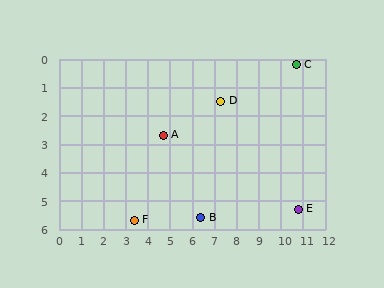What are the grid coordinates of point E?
Point E is at approximately (10.8, 5.3).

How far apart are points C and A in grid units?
Points C and A are about 6.5 grid units apart.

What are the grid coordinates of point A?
Point A is at approximately (4.7, 2.7).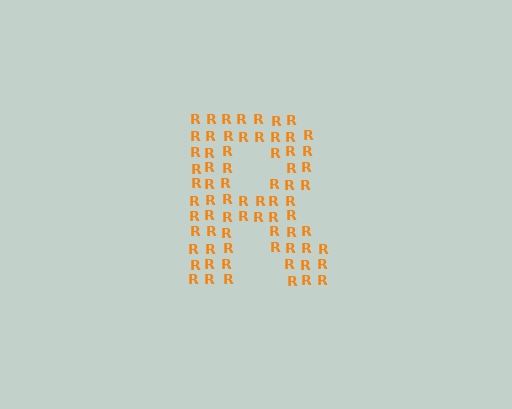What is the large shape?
The large shape is the letter R.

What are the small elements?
The small elements are letter R's.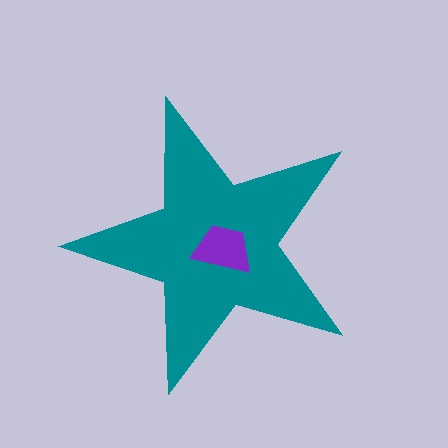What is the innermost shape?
The purple trapezoid.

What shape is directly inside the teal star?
The purple trapezoid.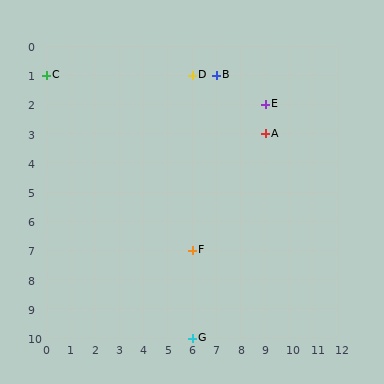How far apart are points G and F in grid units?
Points G and F are 3 rows apart.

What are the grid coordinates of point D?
Point D is at grid coordinates (6, 1).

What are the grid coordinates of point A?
Point A is at grid coordinates (9, 3).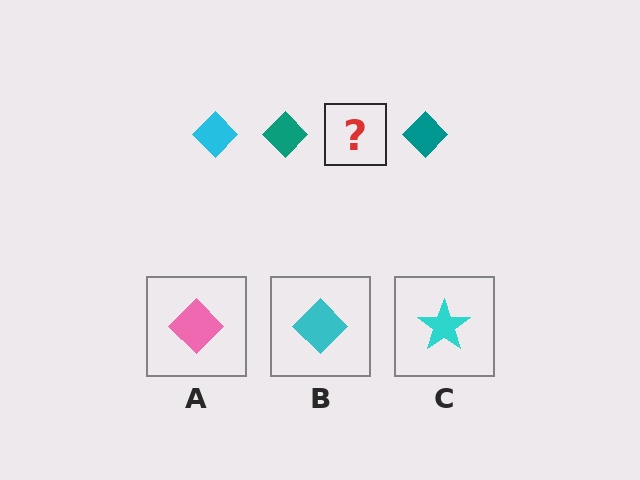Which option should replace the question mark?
Option B.